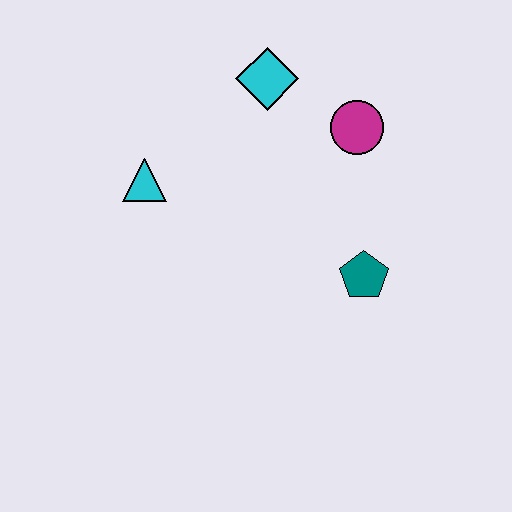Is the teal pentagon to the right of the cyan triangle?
Yes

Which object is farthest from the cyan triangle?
The teal pentagon is farthest from the cyan triangle.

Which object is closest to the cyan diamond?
The magenta circle is closest to the cyan diamond.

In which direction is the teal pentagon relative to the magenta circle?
The teal pentagon is below the magenta circle.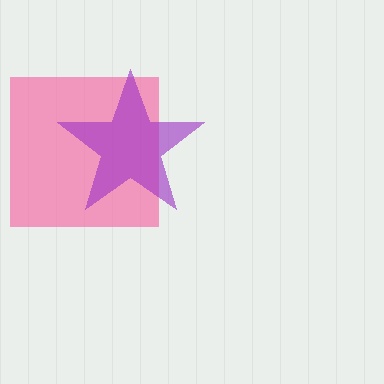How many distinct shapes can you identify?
There are 2 distinct shapes: a pink square, a purple star.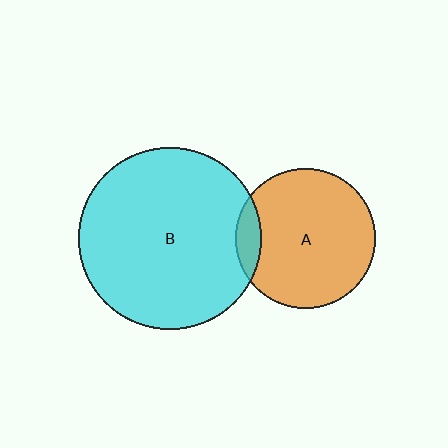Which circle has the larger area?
Circle B (cyan).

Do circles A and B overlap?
Yes.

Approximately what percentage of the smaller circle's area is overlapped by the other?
Approximately 10%.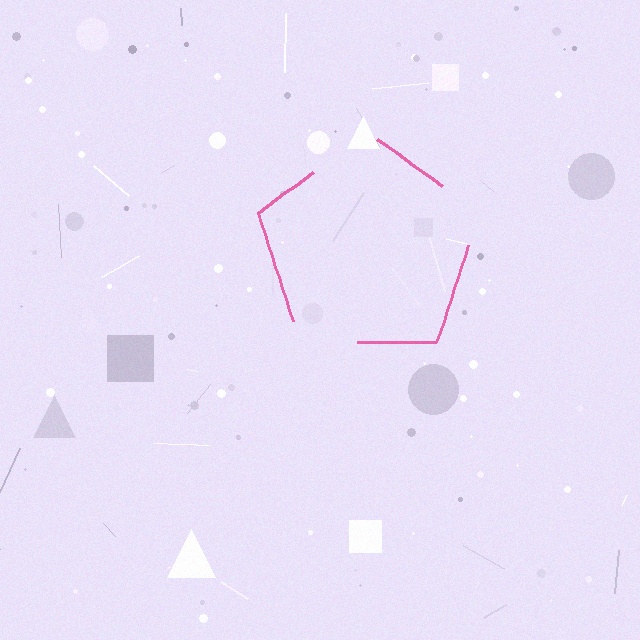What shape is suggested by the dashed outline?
The dashed outline suggests a pentagon.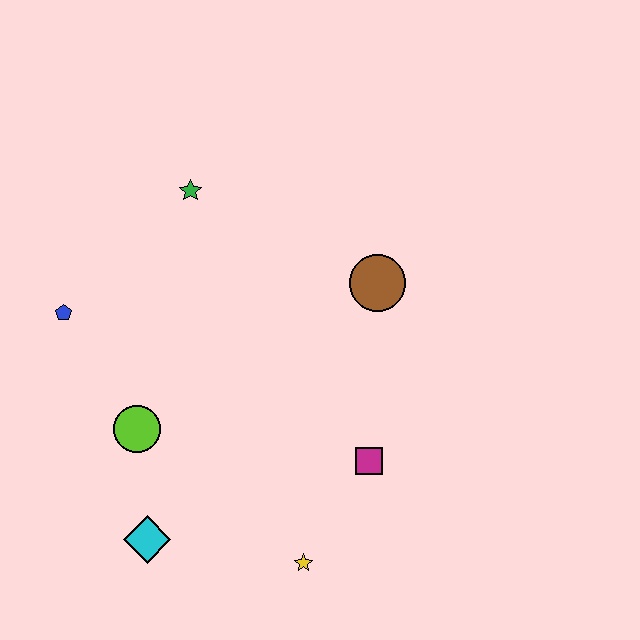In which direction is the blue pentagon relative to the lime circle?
The blue pentagon is above the lime circle.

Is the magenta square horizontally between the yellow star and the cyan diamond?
No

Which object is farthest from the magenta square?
The blue pentagon is farthest from the magenta square.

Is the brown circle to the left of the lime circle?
No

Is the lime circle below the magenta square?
No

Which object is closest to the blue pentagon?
The lime circle is closest to the blue pentagon.